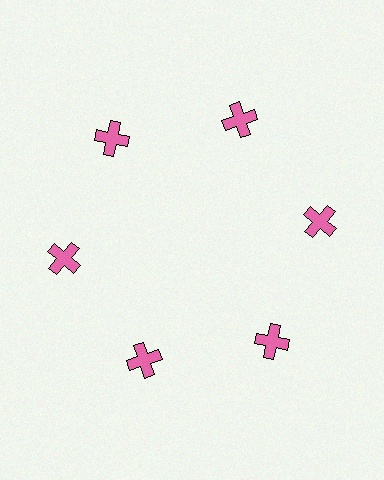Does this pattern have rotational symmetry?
Yes, this pattern has 6-fold rotational symmetry. It looks the same after rotating 60 degrees around the center.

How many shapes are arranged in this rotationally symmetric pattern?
There are 6 shapes, arranged in 6 groups of 1.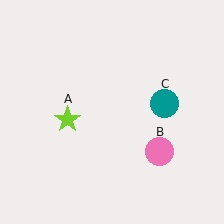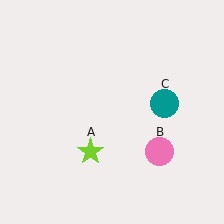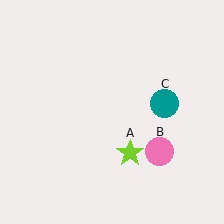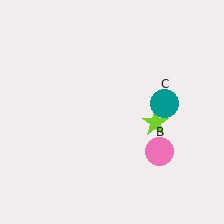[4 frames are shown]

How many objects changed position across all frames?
1 object changed position: lime star (object A).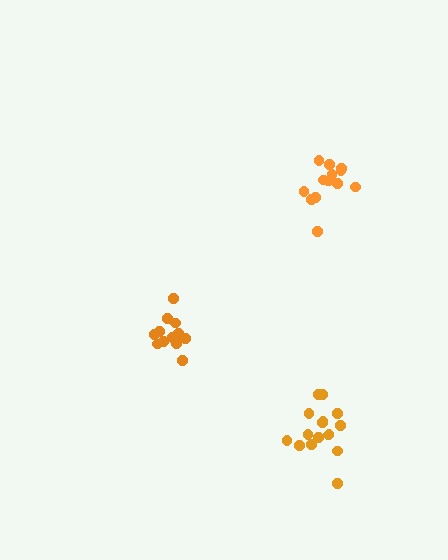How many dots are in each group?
Group 1: 13 dots, Group 2: 16 dots, Group 3: 12 dots (41 total).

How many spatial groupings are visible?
There are 3 spatial groupings.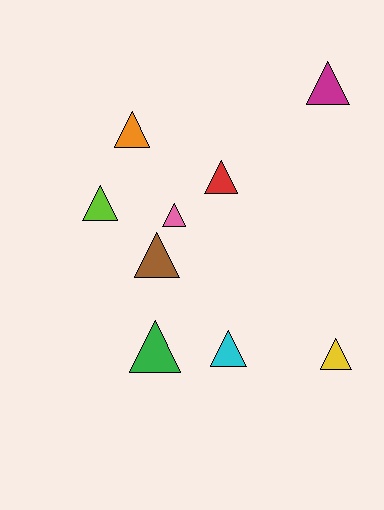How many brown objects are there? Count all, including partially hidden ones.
There is 1 brown object.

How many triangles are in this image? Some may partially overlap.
There are 9 triangles.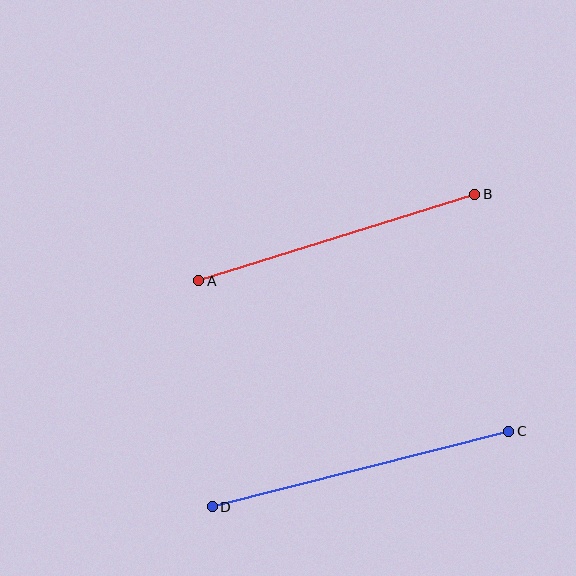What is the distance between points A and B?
The distance is approximately 289 pixels.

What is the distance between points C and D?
The distance is approximately 306 pixels.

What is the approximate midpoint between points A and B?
The midpoint is at approximately (337, 237) pixels.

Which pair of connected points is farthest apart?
Points C and D are farthest apart.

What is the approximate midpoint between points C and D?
The midpoint is at approximately (360, 469) pixels.